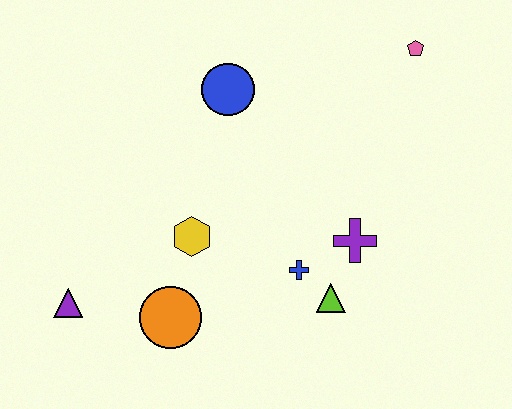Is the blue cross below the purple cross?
Yes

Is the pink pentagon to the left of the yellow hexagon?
No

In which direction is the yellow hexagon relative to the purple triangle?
The yellow hexagon is to the right of the purple triangle.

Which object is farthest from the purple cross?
The purple triangle is farthest from the purple cross.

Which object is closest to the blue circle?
The yellow hexagon is closest to the blue circle.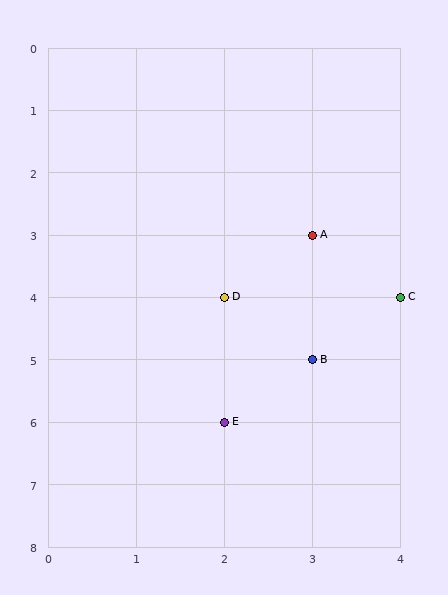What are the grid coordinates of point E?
Point E is at grid coordinates (2, 6).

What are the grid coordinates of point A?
Point A is at grid coordinates (3, 3).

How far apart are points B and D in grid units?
Points B and D are 1 column and 1 row apart (about 1.4 grid units diagonally).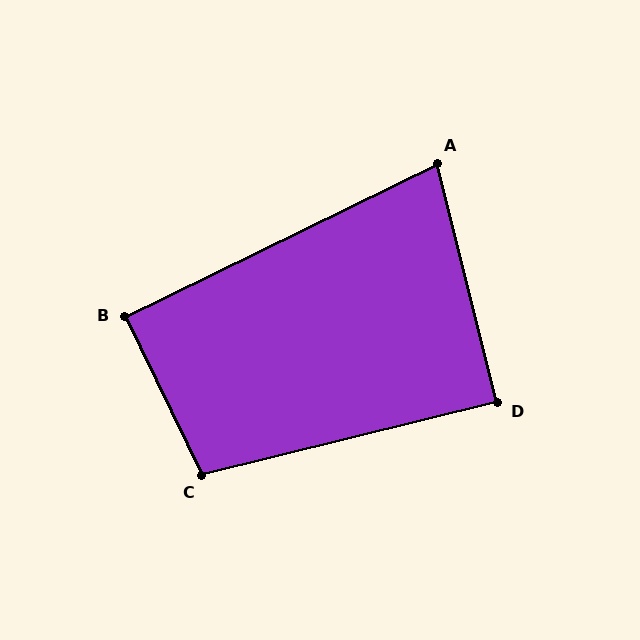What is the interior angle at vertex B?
Approximately 90 degrees (approximately right).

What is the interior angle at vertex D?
Approximately 90 degrees (approximately right).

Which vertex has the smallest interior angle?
A, at approximately 78 degrees.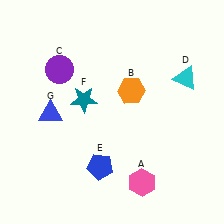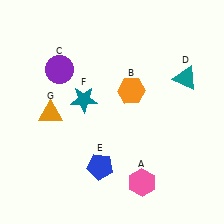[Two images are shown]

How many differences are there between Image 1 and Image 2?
There are 2 differences between the two images.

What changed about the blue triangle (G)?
In Image 1, G is blue. In Image 2, it changed to orange.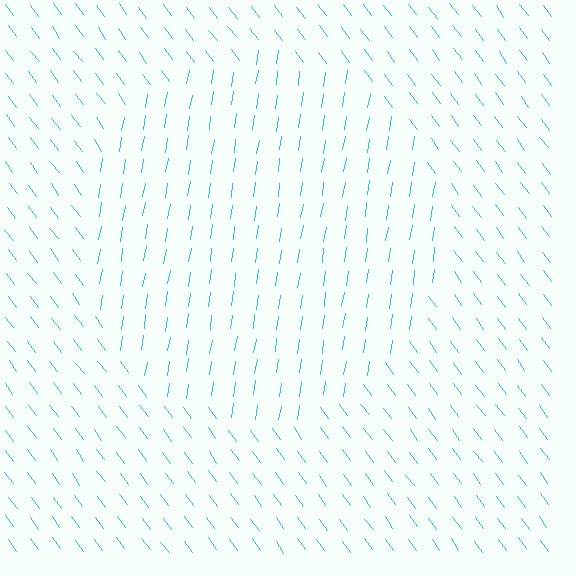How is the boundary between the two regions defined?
The boundary is defined purely by a change in line orientation (approximately 45 degrees difference). All lines are the same color and thickness.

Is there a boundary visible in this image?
Yes, there is a texture boundary formed by a change in line orientation.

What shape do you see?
I see a circle.